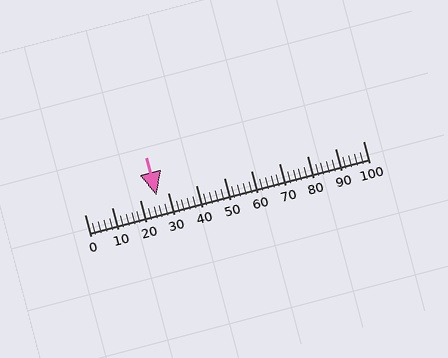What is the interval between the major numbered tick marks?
The major tick marks are spaced 10 units apart.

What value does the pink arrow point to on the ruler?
The pink arrow points to approximately 26.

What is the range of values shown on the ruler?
The ruler shows values from 0 to 100.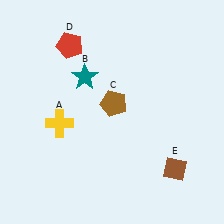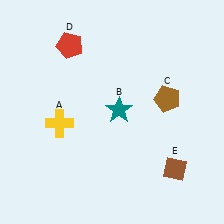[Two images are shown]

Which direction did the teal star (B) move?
The teal star (B) moved right.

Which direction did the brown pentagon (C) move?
The brown pentagon (C) moved right.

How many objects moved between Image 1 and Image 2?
2 objects moved between the two images.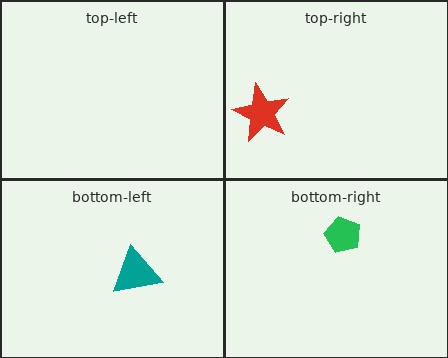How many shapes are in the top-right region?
1.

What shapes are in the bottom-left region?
The teal triangle.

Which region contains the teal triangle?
The bottom-left region.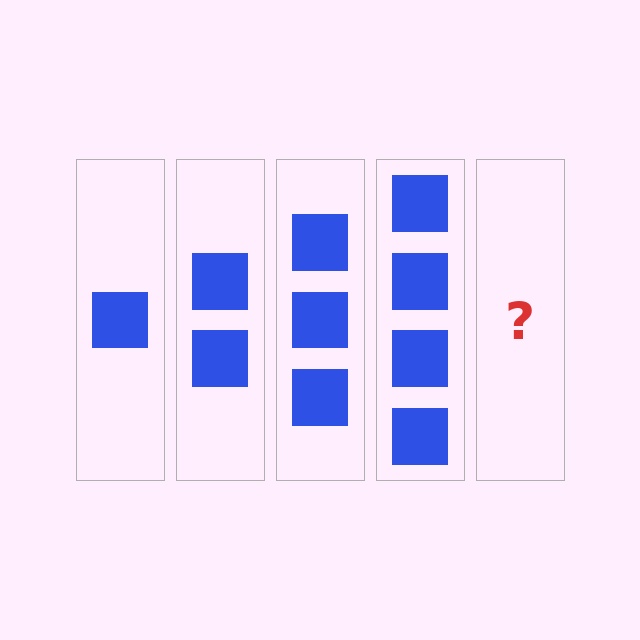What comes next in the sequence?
The next element should be 5 squares.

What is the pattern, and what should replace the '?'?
The pattern is that each step adds one more square. The '?' should be 5 squares.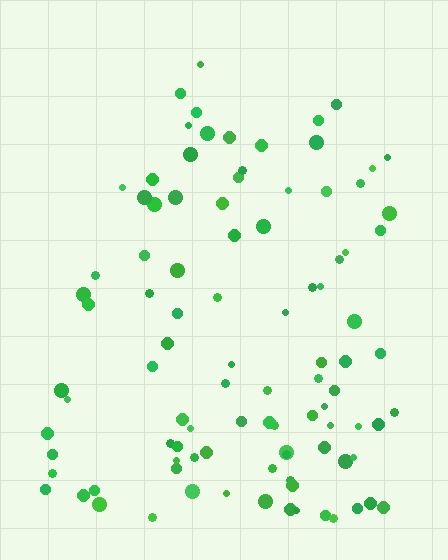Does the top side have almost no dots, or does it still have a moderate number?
Still a moderate number, just noticeably fewer than the bottom.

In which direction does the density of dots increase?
From top to bottom, with the bottom side densest.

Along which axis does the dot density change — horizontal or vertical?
Vertical.